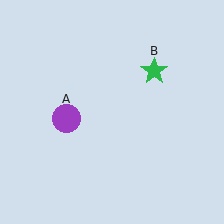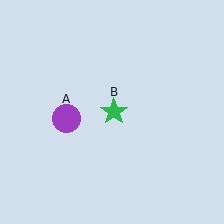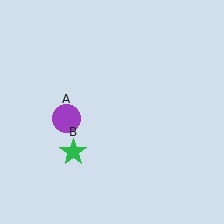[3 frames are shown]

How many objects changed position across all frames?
1 object changed position: green star (object B).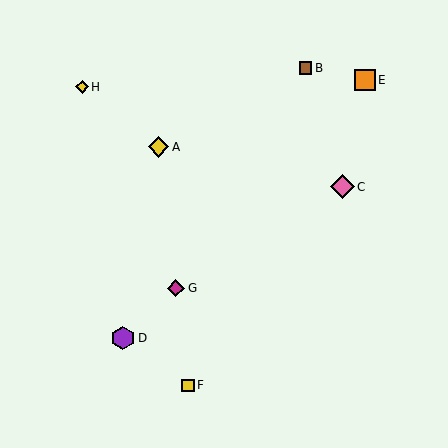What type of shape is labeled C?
Shape C is a pink diamond.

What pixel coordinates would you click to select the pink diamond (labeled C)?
Click at (342, 187) to select the pink diamond C.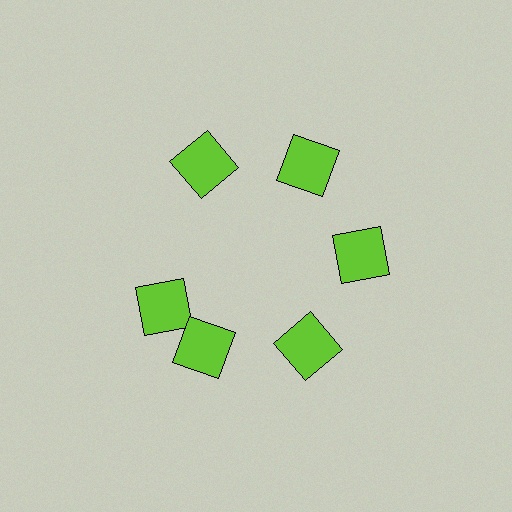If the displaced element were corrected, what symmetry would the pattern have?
It would have 6-fold rotational symmetry — the pattern would map onto itself every 60 degrees.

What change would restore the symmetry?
The symmetry would be restored by rotating it back into even spacing with its neighbors so that all 6 squares sit at equal angles and equal distance from the center.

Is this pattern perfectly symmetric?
No. The 6 lime squares are arranged in a ring, but one element near the 9 o'clock position is rotated out of alignment along the ring, breaking the 6-fold rotational symmetry.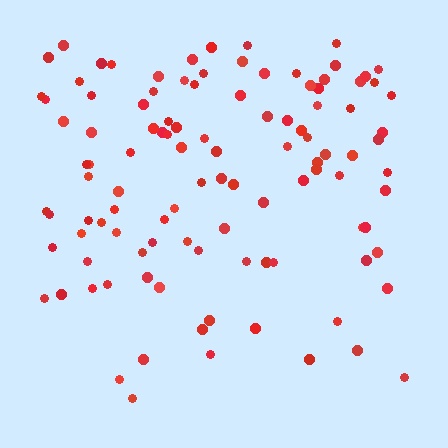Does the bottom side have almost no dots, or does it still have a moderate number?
Still a moderate number, just noticeably fewer than the top.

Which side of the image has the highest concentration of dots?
The top.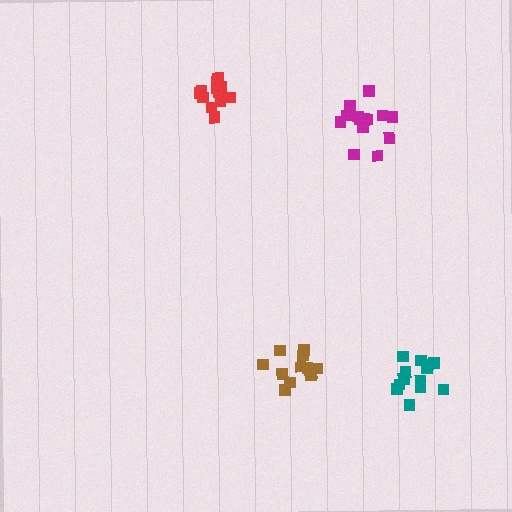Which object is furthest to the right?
The teal cluster is rightmost.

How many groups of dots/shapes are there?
There are 4 groups.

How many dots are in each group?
Group 1: 13 dots, Group 2: 12 dots, Group 3: 15 dots, Group 4: 12 dots (52 total).